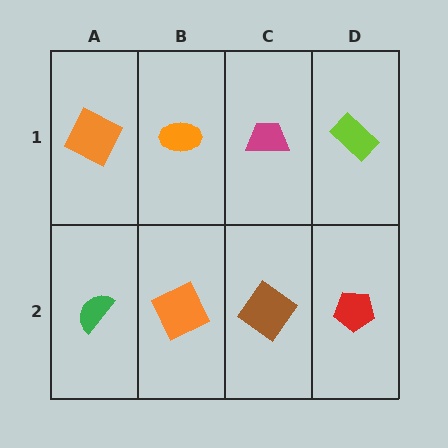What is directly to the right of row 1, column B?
A magenta trapezoid.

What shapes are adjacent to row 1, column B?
An orange square (row 2, column B), an orange square (row 1, column A), a magenta trapezoid (row 1, column C).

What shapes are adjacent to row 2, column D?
A lime rectangle (row 1, column D), a brown diamond (row 2, column C).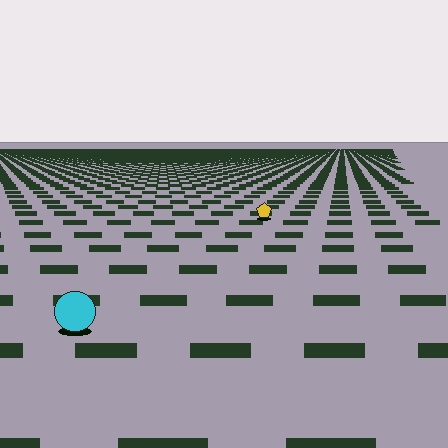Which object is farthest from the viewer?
The yellow pentagon is farthest from the viewer. It appears smaller and the ground texture around it is denser.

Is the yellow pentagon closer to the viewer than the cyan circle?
No. The cyan circle is closer — you can tell from the texture gradient: the ground texture is coarser near it.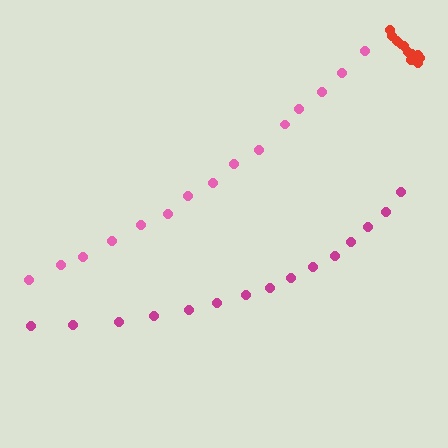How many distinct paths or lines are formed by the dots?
There are 3 distinct paths.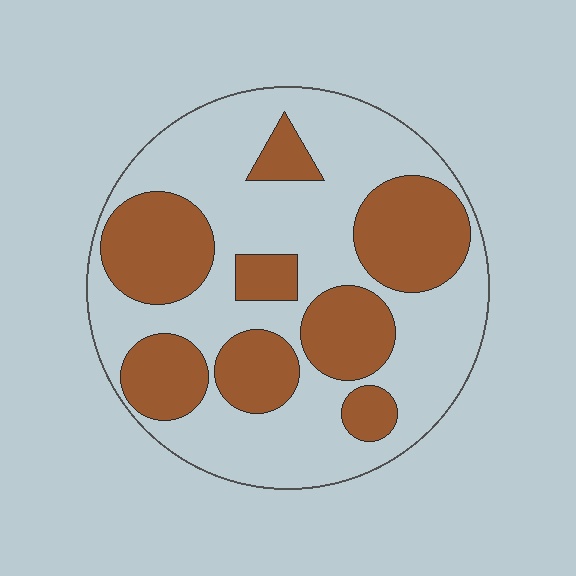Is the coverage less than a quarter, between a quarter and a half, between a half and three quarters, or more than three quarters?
Between a quarter and a half.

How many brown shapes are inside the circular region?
8.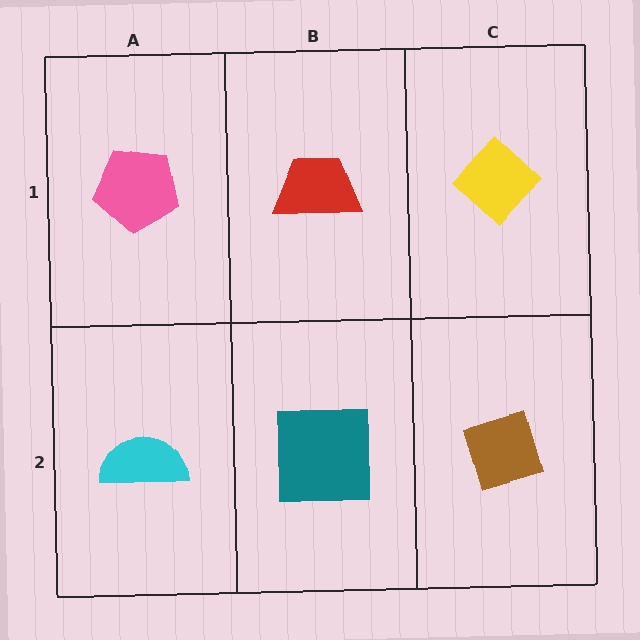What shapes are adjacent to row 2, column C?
A yellow diamond (row 1, column C), a teal square (row 2, column B).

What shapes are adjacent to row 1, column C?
A brown diamond (row 2, column C), a red trapezoid (row 1, column B).